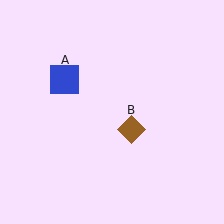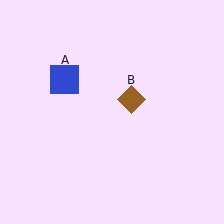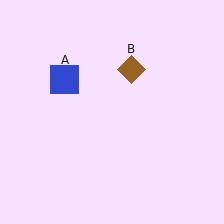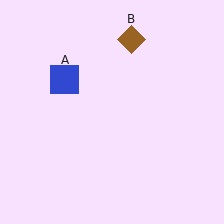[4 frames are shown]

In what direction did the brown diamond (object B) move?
The brown diamond (object B) moved up.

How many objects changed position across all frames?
1 object changed position: brown diamond (object B).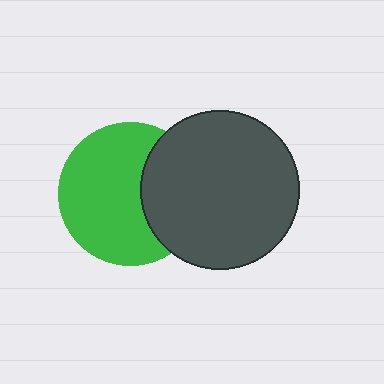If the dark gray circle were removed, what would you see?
You would see the complete green circle.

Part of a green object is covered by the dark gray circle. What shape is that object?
It is a circle.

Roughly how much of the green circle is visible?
Most of it is visible (roughly 67%).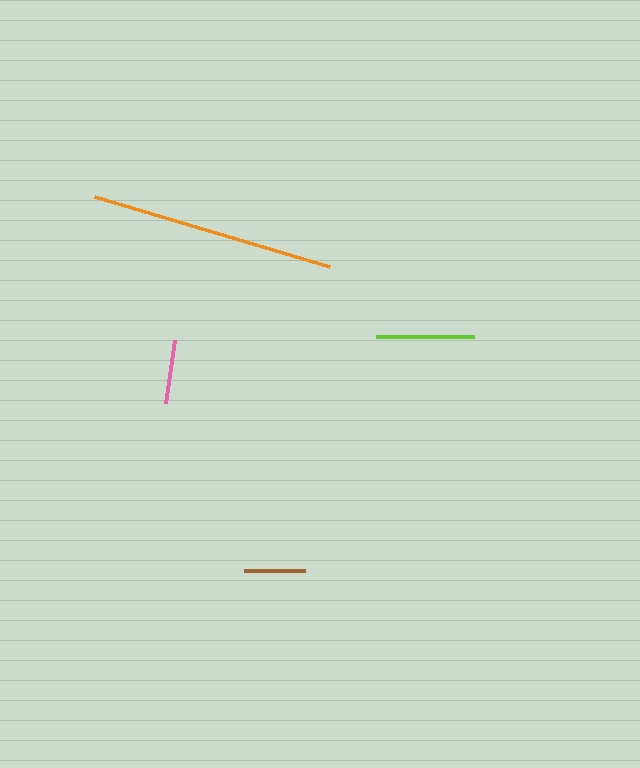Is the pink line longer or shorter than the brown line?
The pink line is longer than the brown line.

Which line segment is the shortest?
The brown line is the shortest at approximately 61 pixels.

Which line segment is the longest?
The orange line is the longest at approximately 245 pixels.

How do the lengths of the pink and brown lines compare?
The pink and brown lines are approximately the same length.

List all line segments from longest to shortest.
From longest to shortest: orange, lime, pink, brown.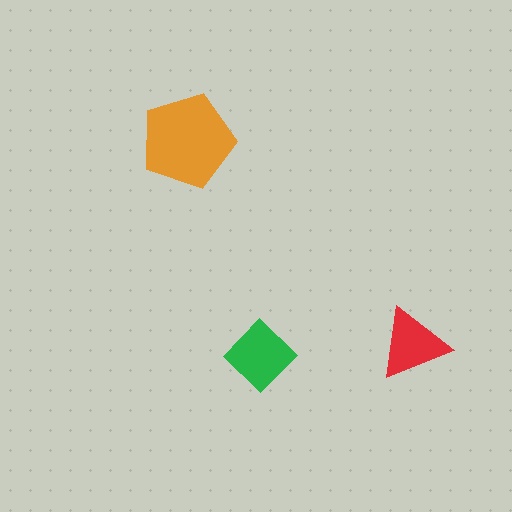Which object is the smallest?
The red triangle.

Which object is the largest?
The orange pentagon.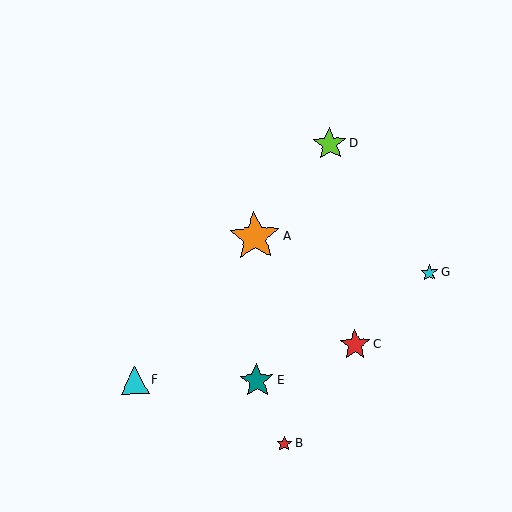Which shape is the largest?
The orange star (labeled A) is the largest.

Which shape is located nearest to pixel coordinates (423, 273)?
The cyan star (labeled G) at (429, 273) is nearest to that location.